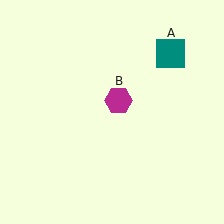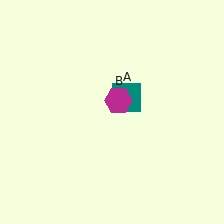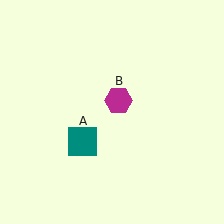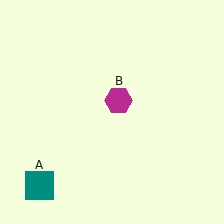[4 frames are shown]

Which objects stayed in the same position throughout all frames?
Magenta hexagon (object B) remained stationary.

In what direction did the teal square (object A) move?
The teal square (object A) moved down and to the left.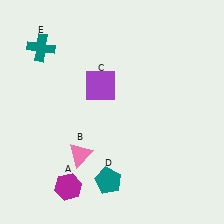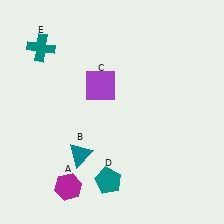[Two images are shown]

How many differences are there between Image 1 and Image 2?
There is 1 difference between the two images.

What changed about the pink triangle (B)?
In Image 1, B is pink. In Image 2, it changed to teal.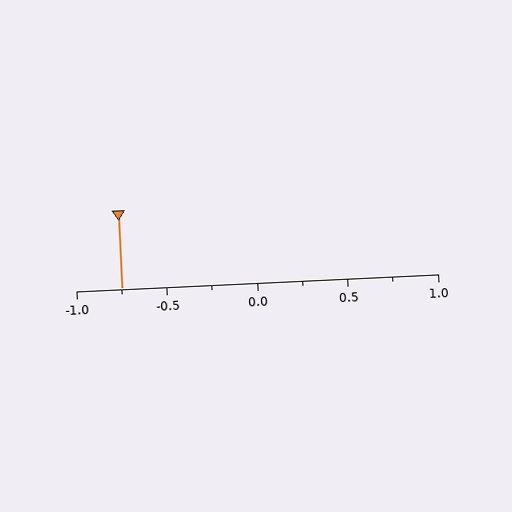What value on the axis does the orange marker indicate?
The marker indicates approximately -0.75.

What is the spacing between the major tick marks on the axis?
The major ticks are spaced 0.5 apart.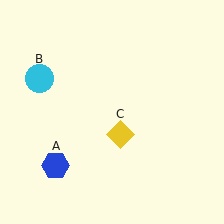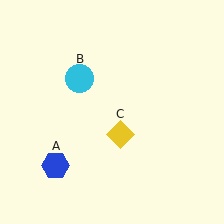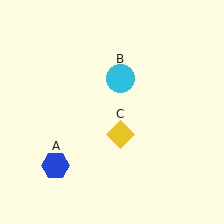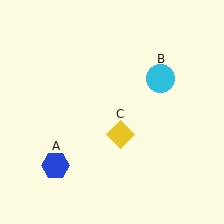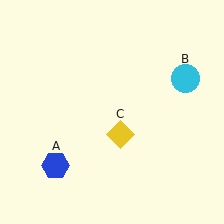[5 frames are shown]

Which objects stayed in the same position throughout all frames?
Blue hexagon (object A) and yellow diamond (object C) remained stationary.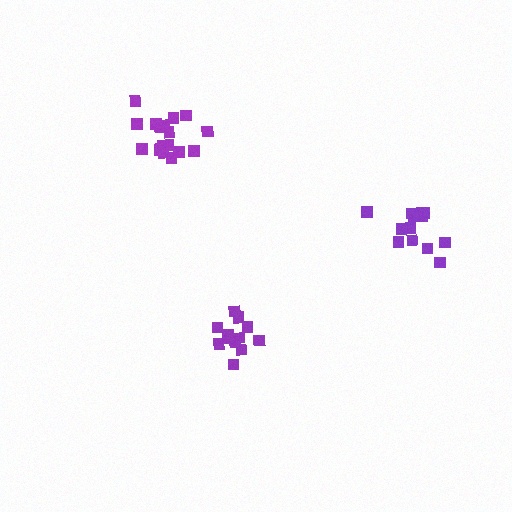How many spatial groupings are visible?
There are 3 spatial groupings.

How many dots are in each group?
Group 1: 12 dots, Group 2: 12 dots, Group 3: 18 dots (42 total).